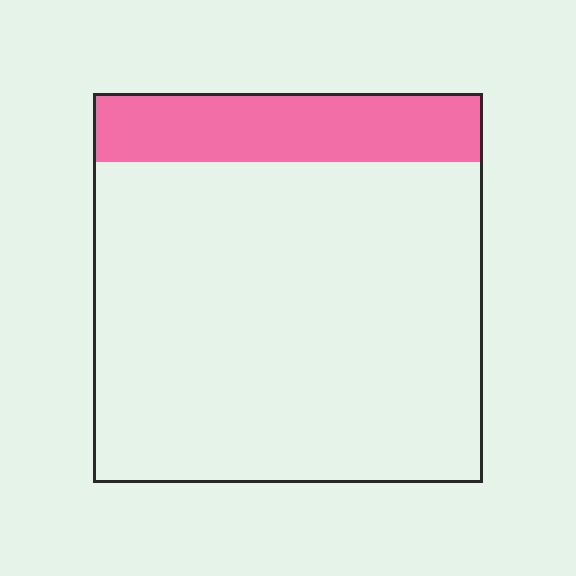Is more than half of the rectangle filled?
No.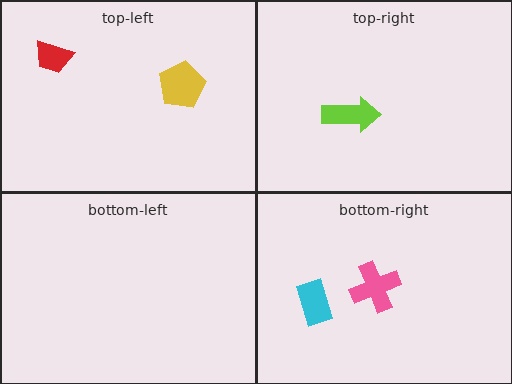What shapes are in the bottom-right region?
The cyan rectangle, the pink cross.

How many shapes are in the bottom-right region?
2.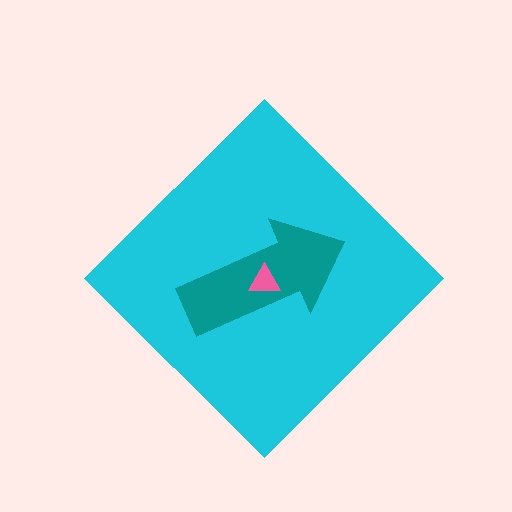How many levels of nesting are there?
3.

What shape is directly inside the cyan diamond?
The teal arrow.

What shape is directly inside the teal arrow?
The pink triangle.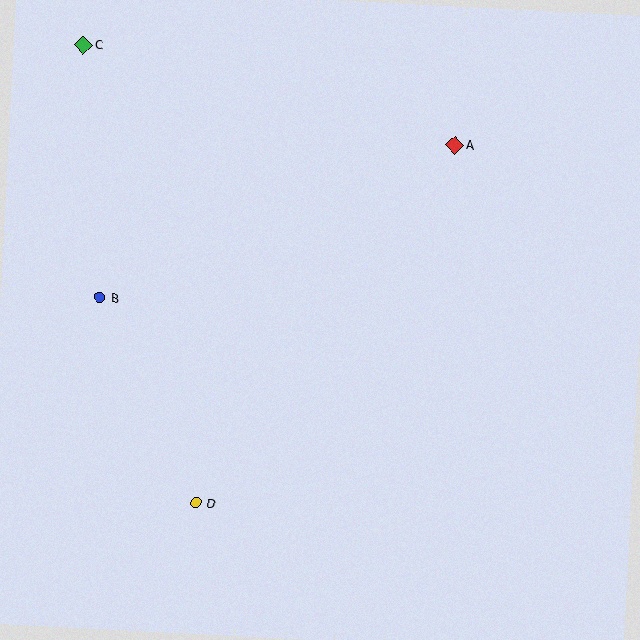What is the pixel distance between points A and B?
The distance between A and B is 386 pixels.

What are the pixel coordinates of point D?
Point D is at (196, 503).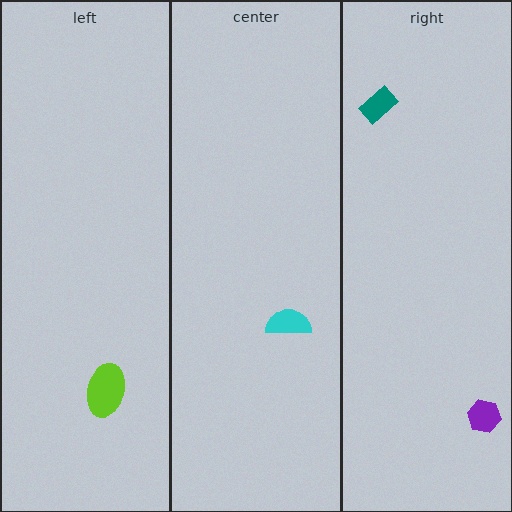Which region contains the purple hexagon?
The right region.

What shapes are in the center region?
The cyan semicircle.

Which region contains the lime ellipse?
The left region.